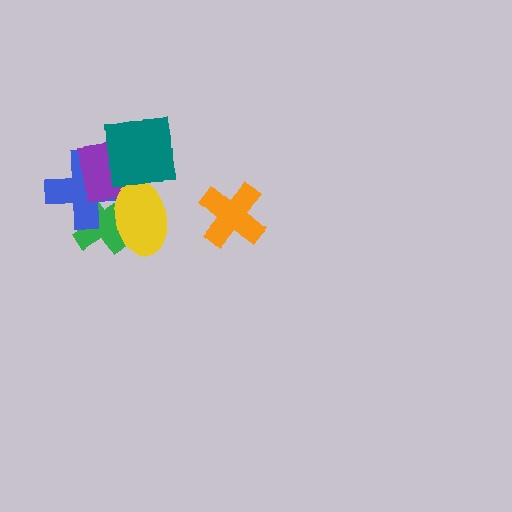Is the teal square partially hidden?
No, no other shape covers it.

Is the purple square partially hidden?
Yes, it is partially covered by another shape.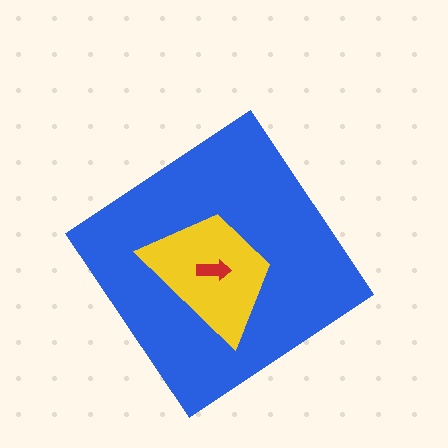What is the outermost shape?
The blue diamond.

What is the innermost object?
The red arrow.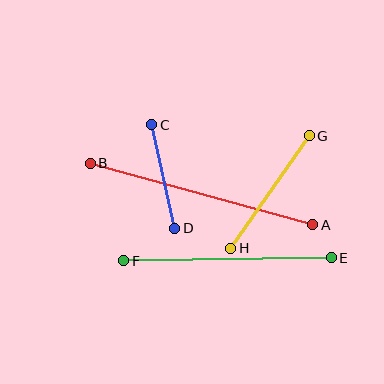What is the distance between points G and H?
The distance is approximately 137 pixels.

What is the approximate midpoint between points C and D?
The midpoint is at approximately (163, 176) pixels.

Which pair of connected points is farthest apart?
Points A and B are farthest apart.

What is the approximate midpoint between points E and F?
The midpoint is at approximately (228, 259) pixels.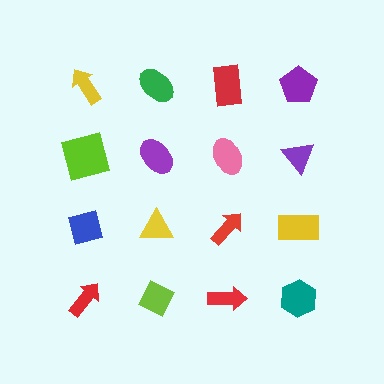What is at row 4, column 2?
A lime diamond.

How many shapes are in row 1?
4 shapes.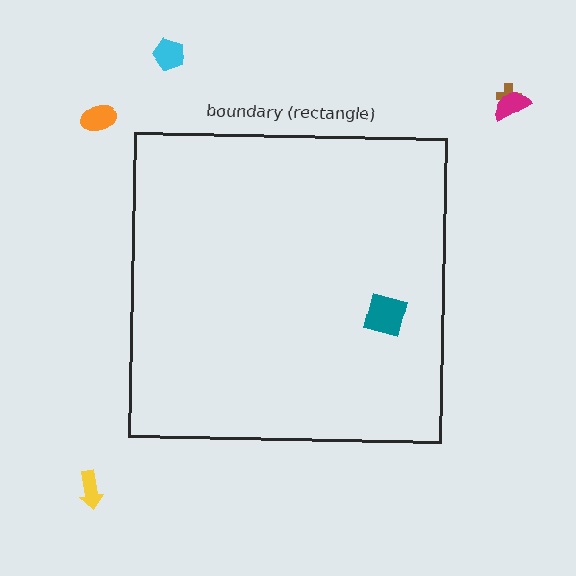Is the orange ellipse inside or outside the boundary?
Outside.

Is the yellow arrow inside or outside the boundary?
Outside.